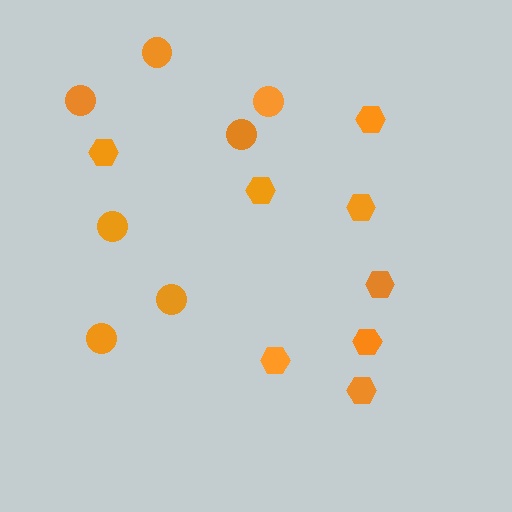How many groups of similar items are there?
There are 2 groups: one group of hexagons (8) and one group of circles (7).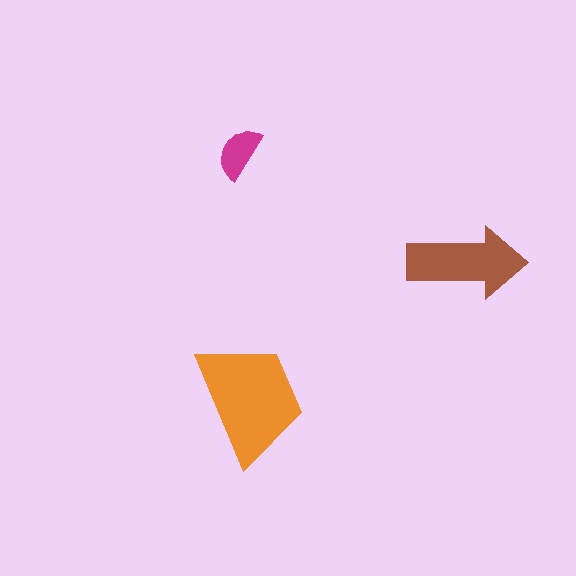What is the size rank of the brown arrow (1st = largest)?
2nd.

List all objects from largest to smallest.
The orange trapezoid, the brown arrow, the magenta semicircle.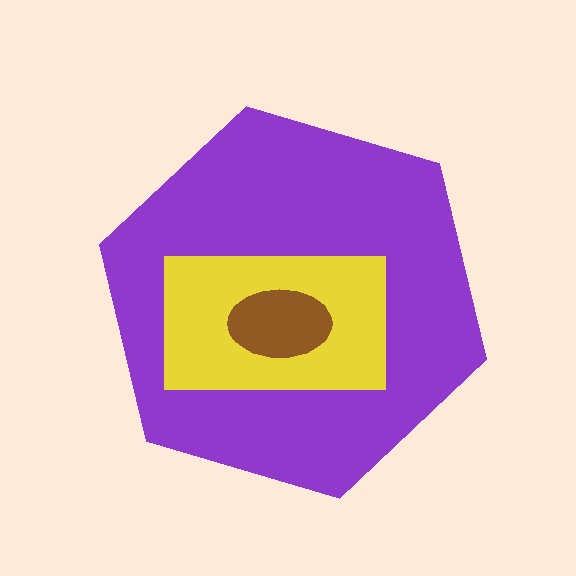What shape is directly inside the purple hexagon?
The yellow rectangle.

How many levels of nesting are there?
3.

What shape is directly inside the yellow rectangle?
The brown ellipse.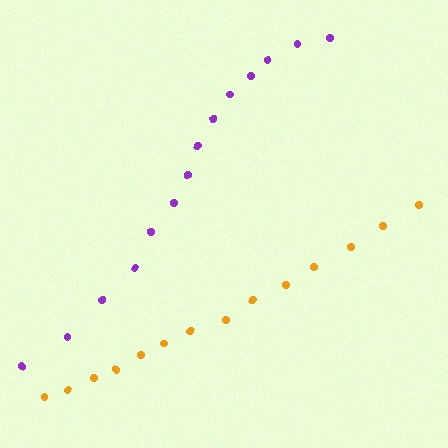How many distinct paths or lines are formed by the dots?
There are 2 distinct paths.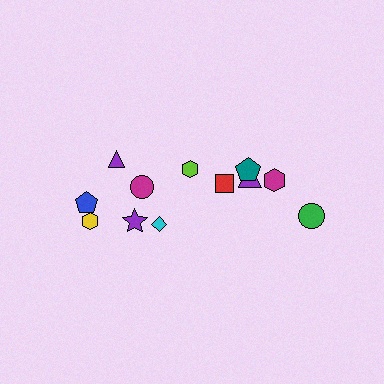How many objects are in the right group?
There are 5 objects.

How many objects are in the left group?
There are 7 objects.